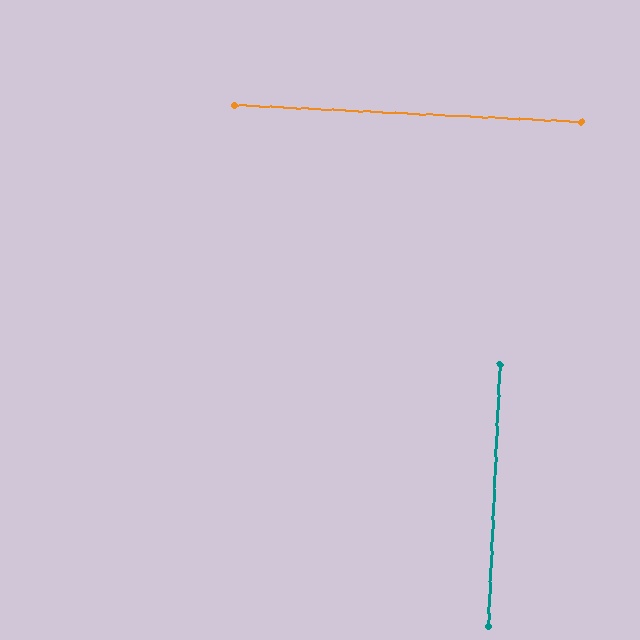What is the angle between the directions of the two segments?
Approximately 90 degrees.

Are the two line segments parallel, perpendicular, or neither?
Perpendicular — they meet at approximately 90°.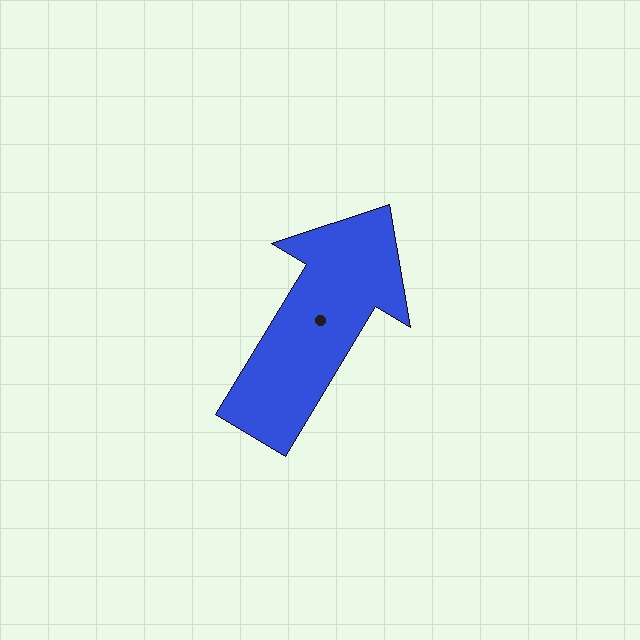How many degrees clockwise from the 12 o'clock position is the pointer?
Approximately 31 degrees.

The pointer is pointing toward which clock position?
Roughly 1 o'clock.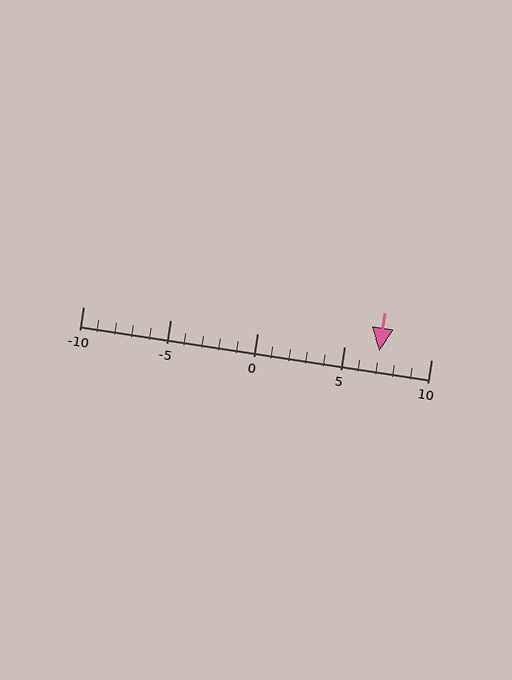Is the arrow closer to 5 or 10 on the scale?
The arrow is closer to 5.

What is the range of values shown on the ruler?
The ruler shows values from -10 to 10.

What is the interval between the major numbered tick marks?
The major tick marks are spaced 5 units apart.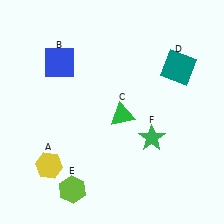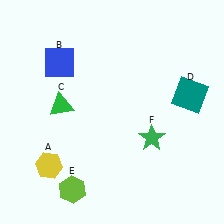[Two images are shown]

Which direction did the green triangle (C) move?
The green triangle (C) moved left.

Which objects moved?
The objects that moved are: the green triangle (C), the teal square (D).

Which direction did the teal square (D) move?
The teal square (D) moved down.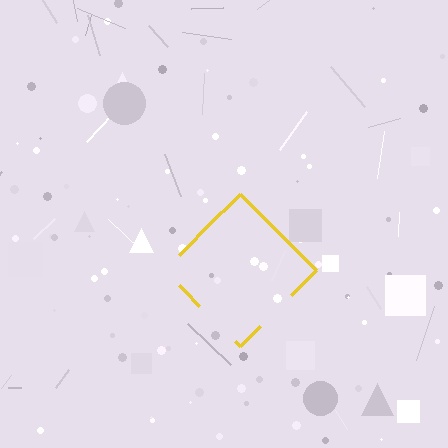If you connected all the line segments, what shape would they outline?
They would outline a diamond.